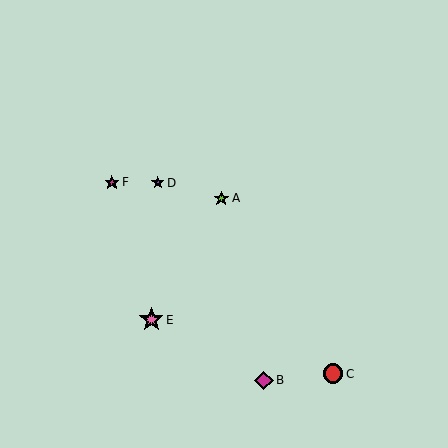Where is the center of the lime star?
The center of the lime star is at (221, 198).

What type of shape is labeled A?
Shape A is a lime star.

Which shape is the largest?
The pink star (labeled E) is the largest.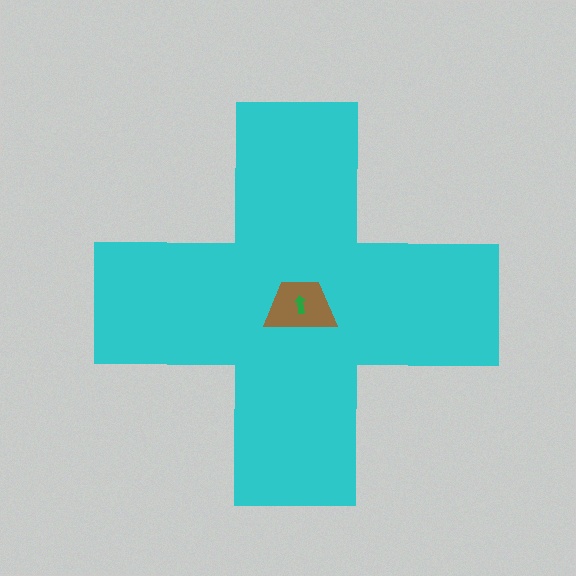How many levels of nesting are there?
3.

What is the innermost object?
The green arrow.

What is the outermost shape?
The cyan cross.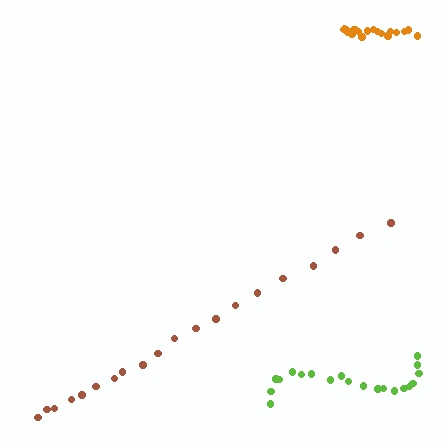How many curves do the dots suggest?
There are 3 distinct paths.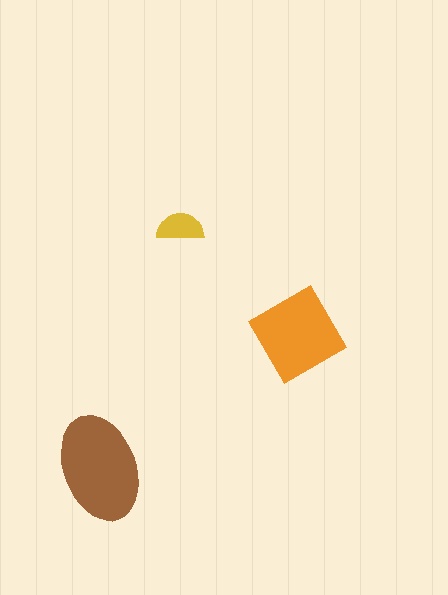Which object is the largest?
The brown ellipse.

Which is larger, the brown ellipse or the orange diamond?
The brown ellipse.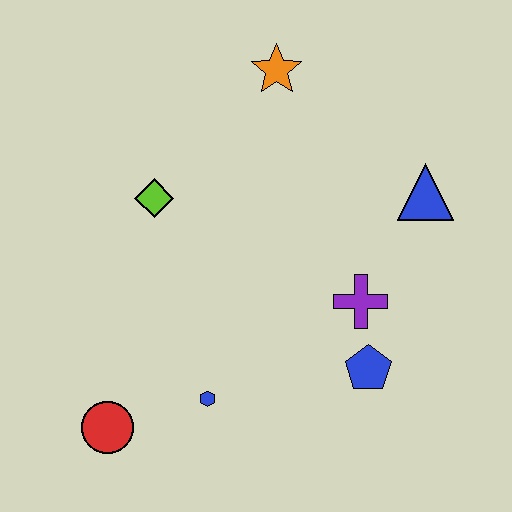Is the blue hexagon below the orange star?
Yes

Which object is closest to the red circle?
The blue hexagon is closest to the red circle.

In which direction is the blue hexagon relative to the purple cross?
The blue hexagon is to the left of the purple cross.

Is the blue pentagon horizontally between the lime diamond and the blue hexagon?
No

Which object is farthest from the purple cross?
The red circle is farthest from the purple cross.